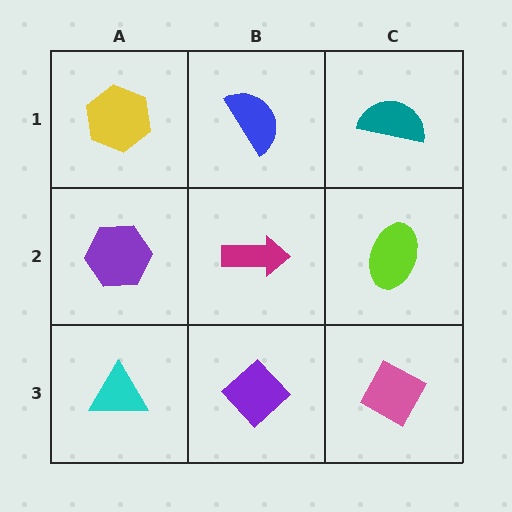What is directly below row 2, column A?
A cyan triangle.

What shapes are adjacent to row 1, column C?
A lime ellipse (row 2, column C), a blue semicircle (row 1, column B).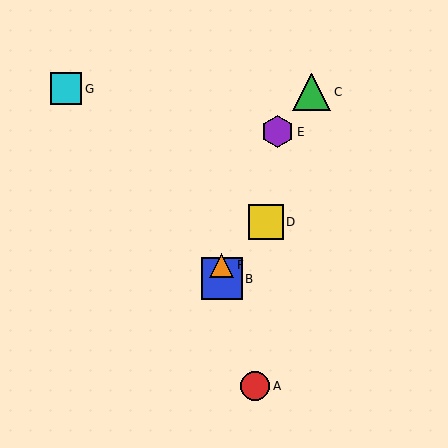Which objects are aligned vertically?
Objects B, F are aligned vertically.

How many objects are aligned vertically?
2 objects (B, F) are aligned vertically.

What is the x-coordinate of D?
Object D is at x≈266.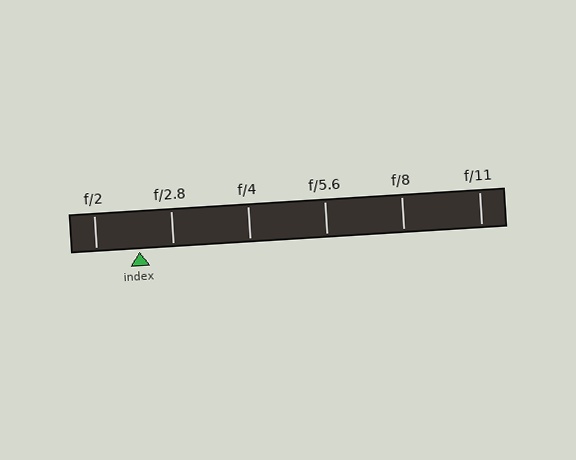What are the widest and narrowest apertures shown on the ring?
The widest aperture shown is f/2 and the narrowest is f/11.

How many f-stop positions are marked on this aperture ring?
There are 6 f-stop positions marked.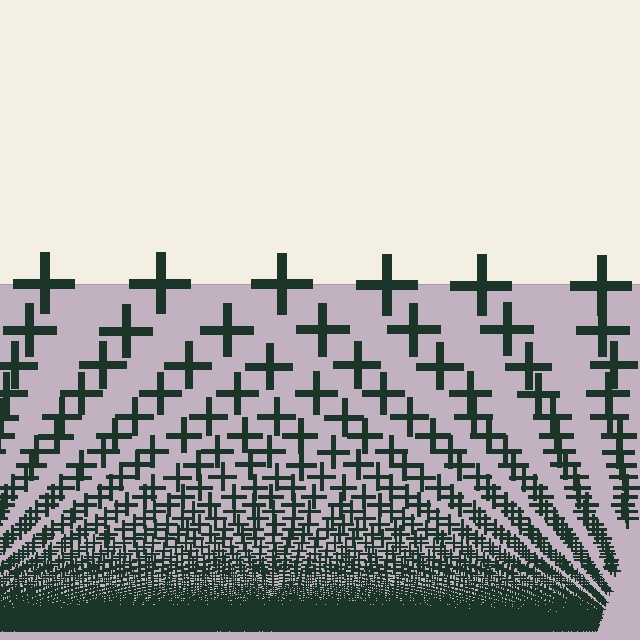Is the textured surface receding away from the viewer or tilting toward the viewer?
The surface appears to tilt toward the viewer. Texture elements get larger and sparser toward the top.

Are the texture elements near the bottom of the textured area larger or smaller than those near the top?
Smaller. The gradient is inverted — elements near the bottom are smaller and denser.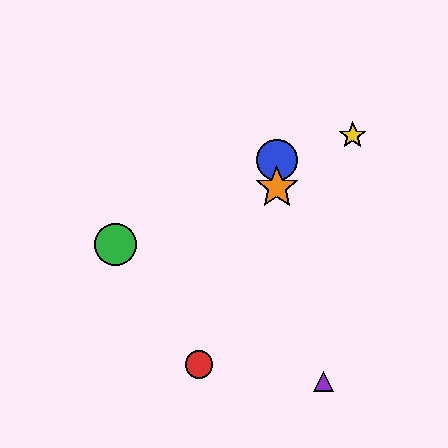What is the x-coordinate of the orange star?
The orange star is at x≈277.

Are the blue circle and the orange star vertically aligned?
Yes, both are at x≈277.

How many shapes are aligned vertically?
2 shapes (the blue circle, the orange star) are aligned vertically.